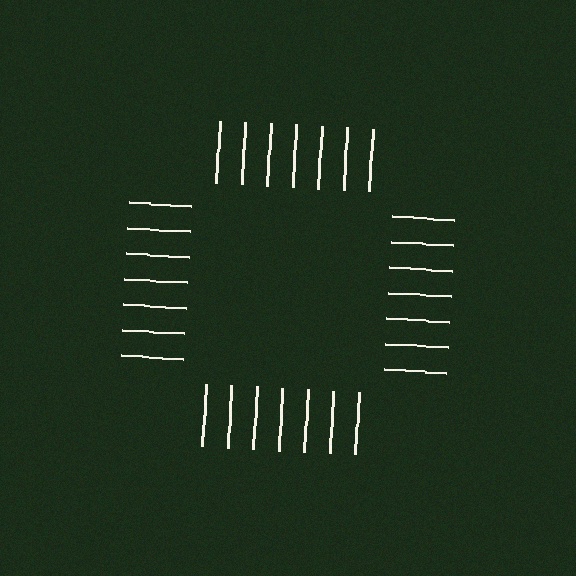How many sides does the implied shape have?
4 sides — the line-ends trace a square.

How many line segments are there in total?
28 — 7 along each of the 4 edges.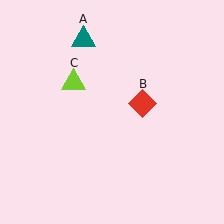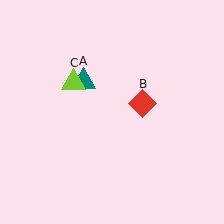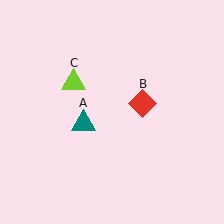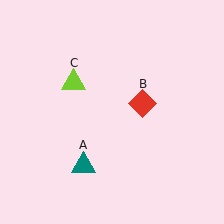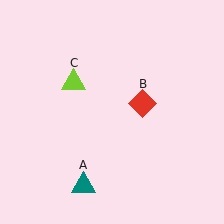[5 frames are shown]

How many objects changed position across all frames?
1 object changed position: teal triangle (object A).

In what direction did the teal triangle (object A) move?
The teal triangle (object A) moved down.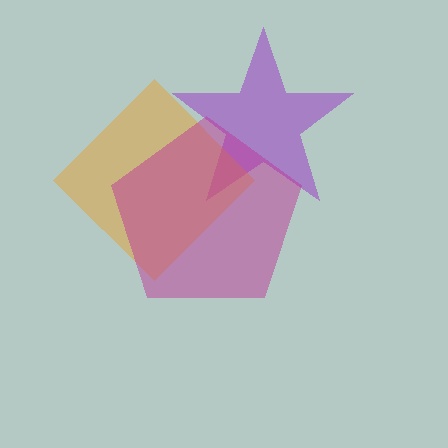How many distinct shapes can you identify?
There are 3 distinct shapes: a purple star, an orange diamond, a magenta pentagon.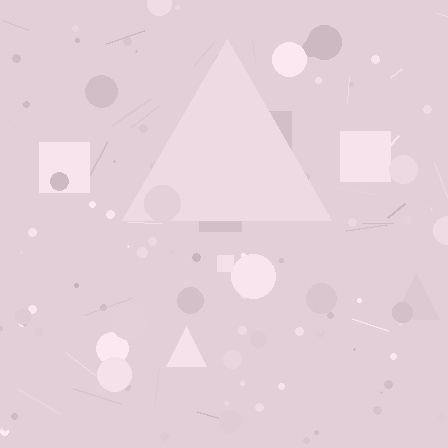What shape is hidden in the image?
A triangle is hidden in the image.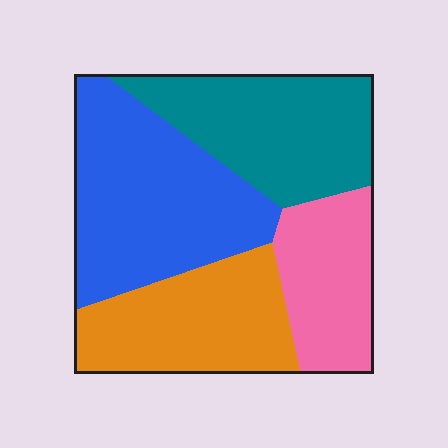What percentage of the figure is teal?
Teal covers 26% of the figure.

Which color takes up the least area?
Pink, at roughly 20%.